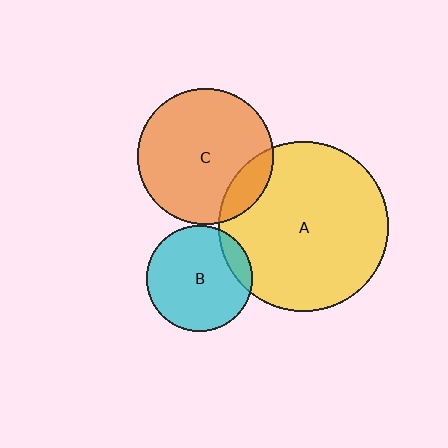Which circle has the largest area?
Circle A (yellow).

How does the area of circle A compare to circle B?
Approximately 2.6 times.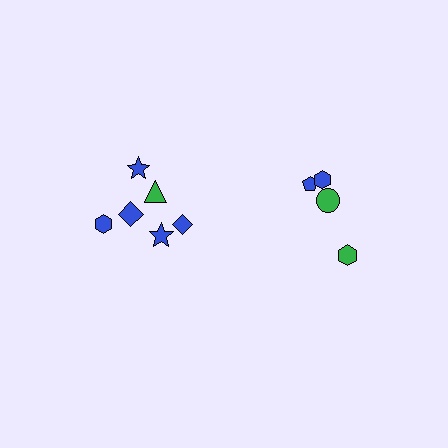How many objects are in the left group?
There are 6 objects.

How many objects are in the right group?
There are 4 objects.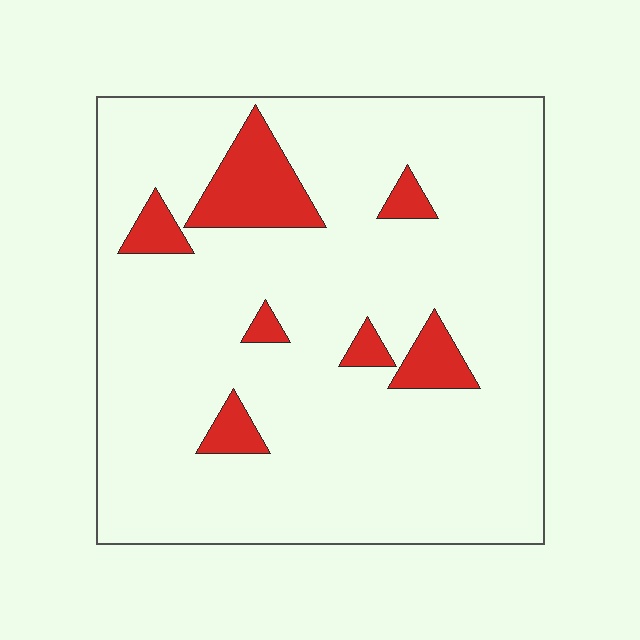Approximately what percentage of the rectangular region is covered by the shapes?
Approximately 10%.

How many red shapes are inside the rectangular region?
7.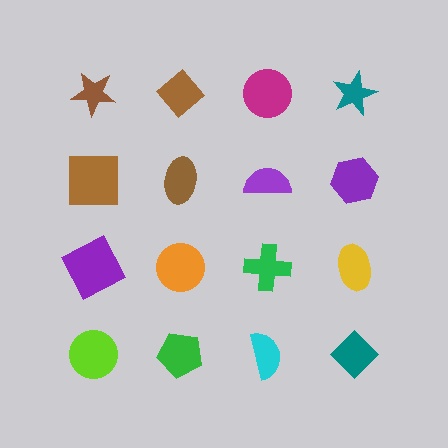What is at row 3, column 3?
A green cross.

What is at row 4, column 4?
A teal diamond.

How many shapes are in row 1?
4 shapes.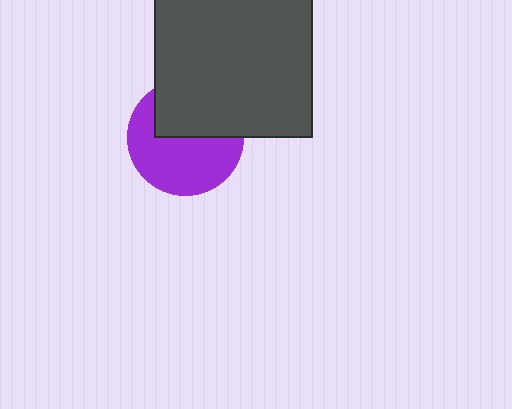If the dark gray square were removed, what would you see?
You would see the complete purple circle.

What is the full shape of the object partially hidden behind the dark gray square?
The partially hidden object is a purple circle.